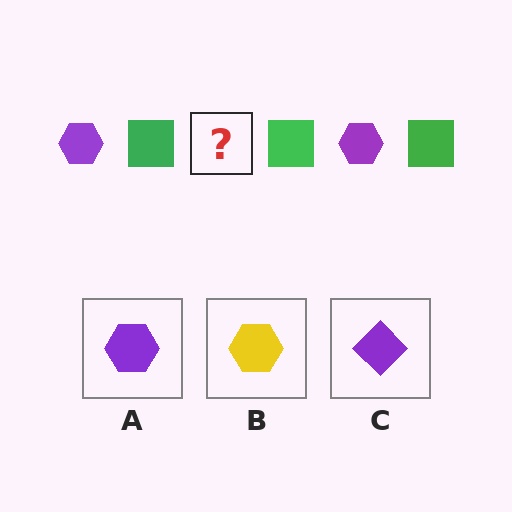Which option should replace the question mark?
Option A.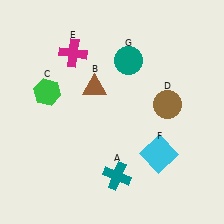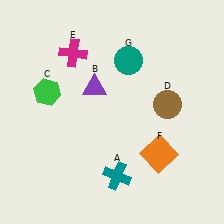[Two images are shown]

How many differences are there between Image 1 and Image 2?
There are 2 differences between the two images.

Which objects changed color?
B changed from brown to purple. F changed from cyan to orange.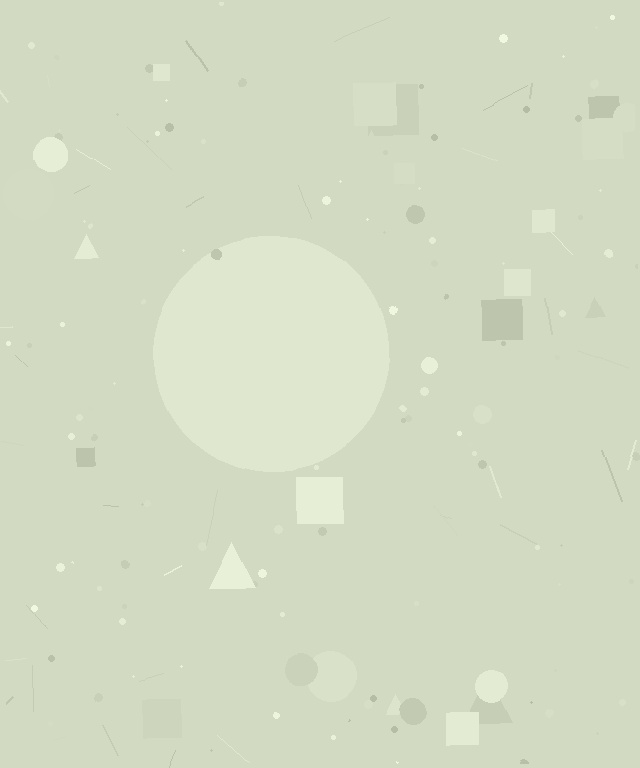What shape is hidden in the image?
A circle is hidden in the image.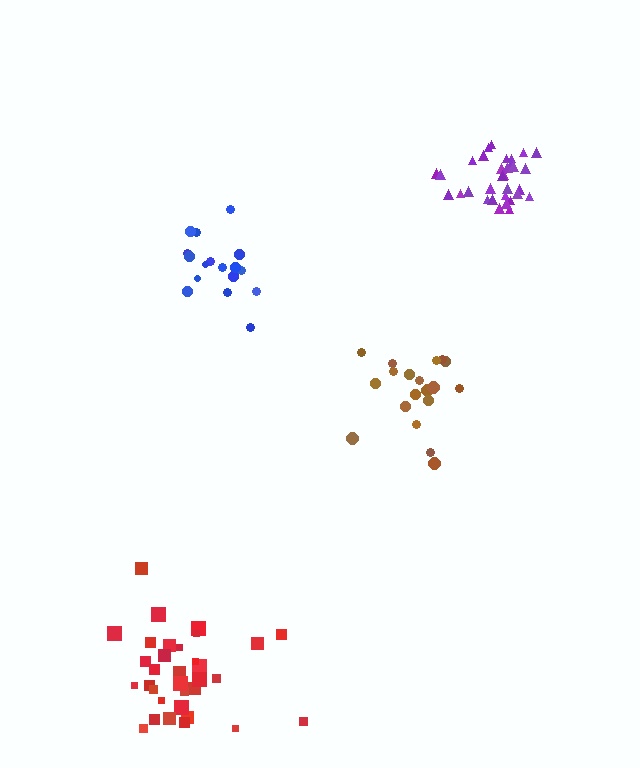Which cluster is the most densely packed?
Purple.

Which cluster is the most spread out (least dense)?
Blue.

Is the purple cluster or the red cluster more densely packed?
Purple.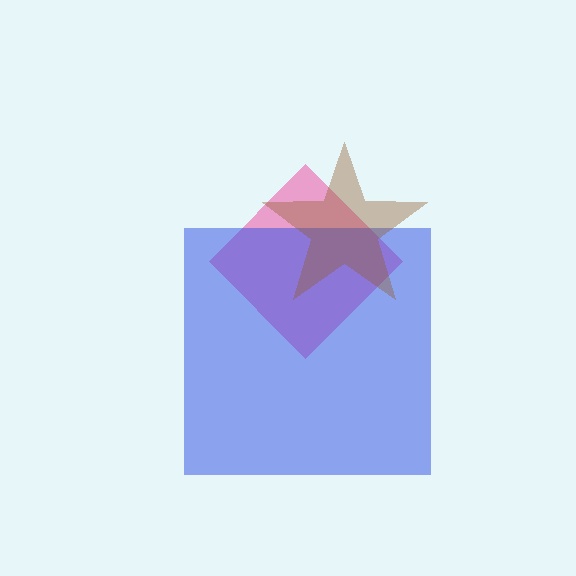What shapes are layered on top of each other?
The layered shapes are: a pink diamond, a blue square, a brown star.